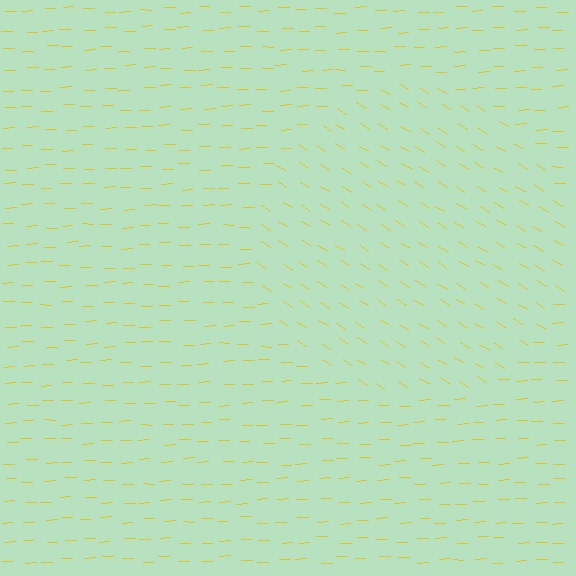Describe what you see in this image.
The image is filled with small yellow line segments. A circle region in the image has lines oriented differently from the surrounding lines, creating a visible texture boundary.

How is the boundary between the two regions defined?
The boundary is defined purely by a change in line orientation (approximately 34 degrees difference). All lines are the same color and thickness.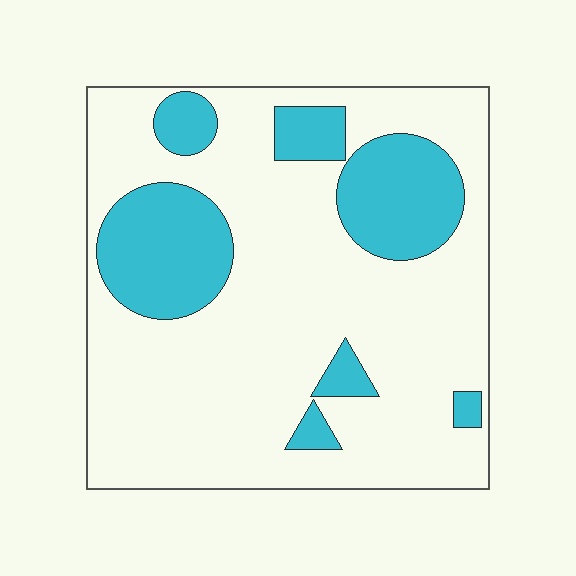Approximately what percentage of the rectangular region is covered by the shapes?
Approximately 25%.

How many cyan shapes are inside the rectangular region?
7.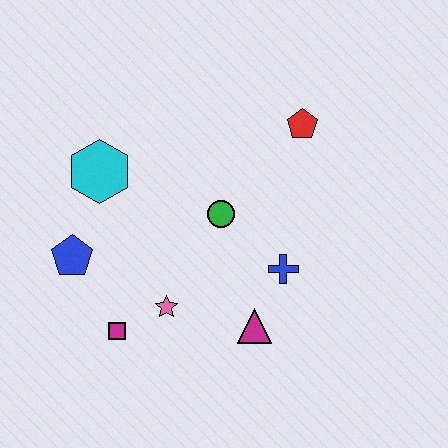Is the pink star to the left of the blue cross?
Yes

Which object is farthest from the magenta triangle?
The cyan hexagon is farthest from the magenta triangle.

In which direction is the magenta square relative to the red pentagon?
The magenta square is below the red pentagon.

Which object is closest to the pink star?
The magenta square is closest to the pink star.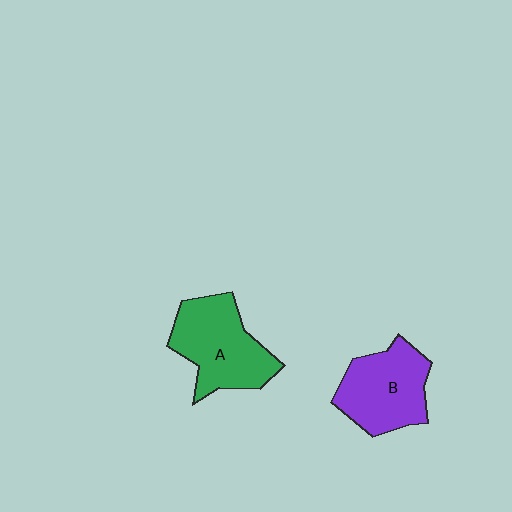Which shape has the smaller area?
Shape B (purple).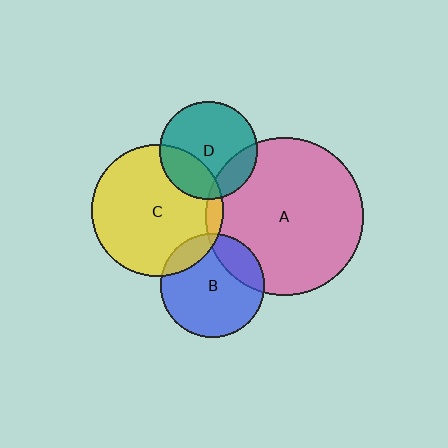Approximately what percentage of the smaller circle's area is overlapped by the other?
Approximately 20%.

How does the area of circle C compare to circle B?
Approximately 1.6 times.